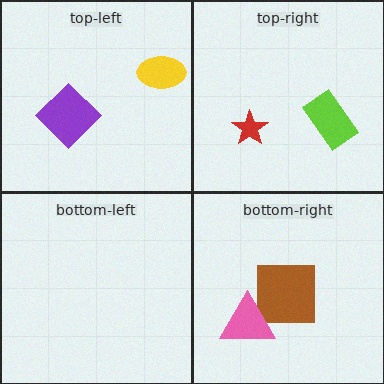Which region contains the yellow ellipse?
The top-left region.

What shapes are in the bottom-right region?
The brown square, the pink triangle.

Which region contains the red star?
The top-right region.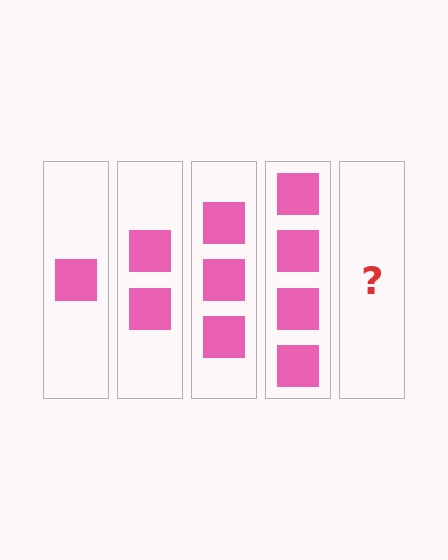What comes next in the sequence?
The next element should be 5 squares.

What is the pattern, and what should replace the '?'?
The pattern is that each step adds one more square. The '?' should be 5 squares.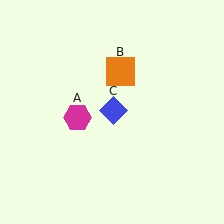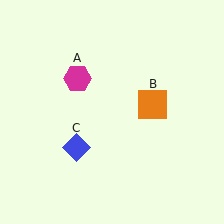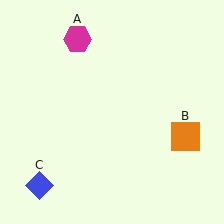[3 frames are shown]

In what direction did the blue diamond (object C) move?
The blue diamond (object C) moved down and to the left.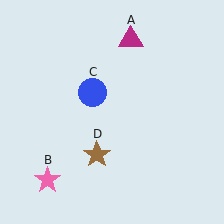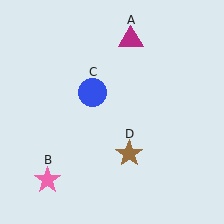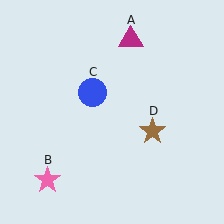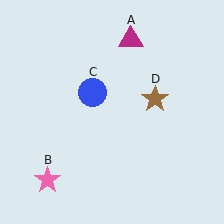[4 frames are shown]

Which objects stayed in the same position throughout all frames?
Magenta triangle (object A) and pink star (object B) and blue circle (object C) remained stationary.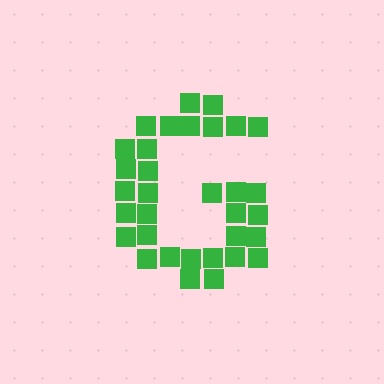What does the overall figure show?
The overall figure shows the letter G.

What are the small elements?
The small elements are squares.